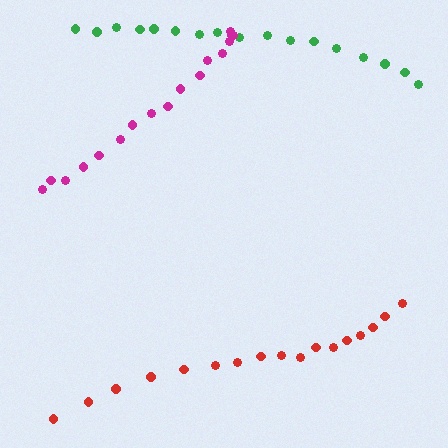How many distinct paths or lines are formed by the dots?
There are 3 distinct paths.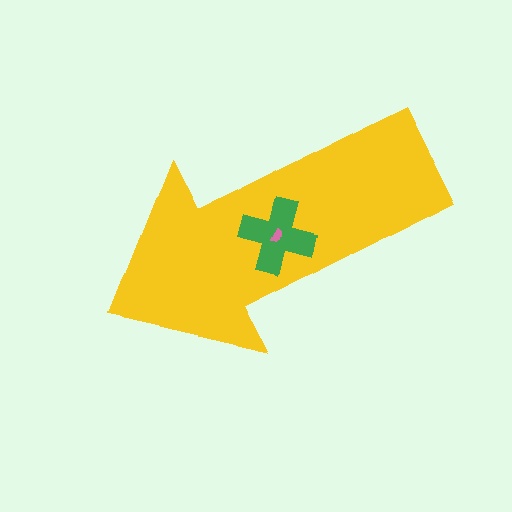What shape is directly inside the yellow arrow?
The green cross.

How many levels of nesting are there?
3.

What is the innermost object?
The pink semicircle.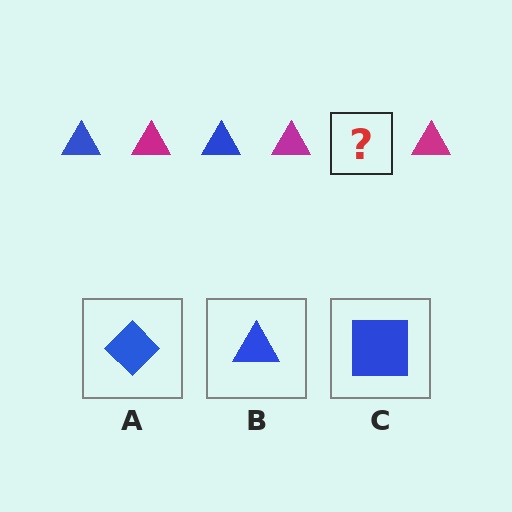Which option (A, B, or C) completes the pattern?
B.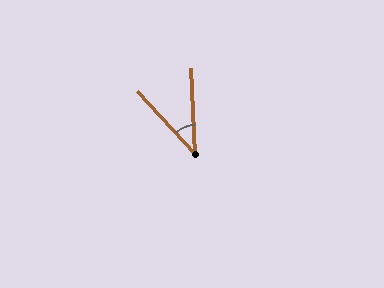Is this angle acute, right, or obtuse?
It is acute.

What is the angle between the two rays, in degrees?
Approximately 40 degrees.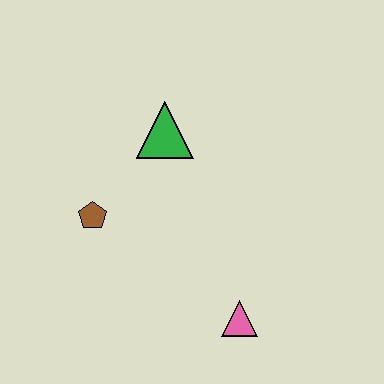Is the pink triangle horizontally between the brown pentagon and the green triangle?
No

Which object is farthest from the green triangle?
The pink triangle is farthest from the green triangle.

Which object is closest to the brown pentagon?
The green triangle is closest to the brown pentagon.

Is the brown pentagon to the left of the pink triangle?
Yes